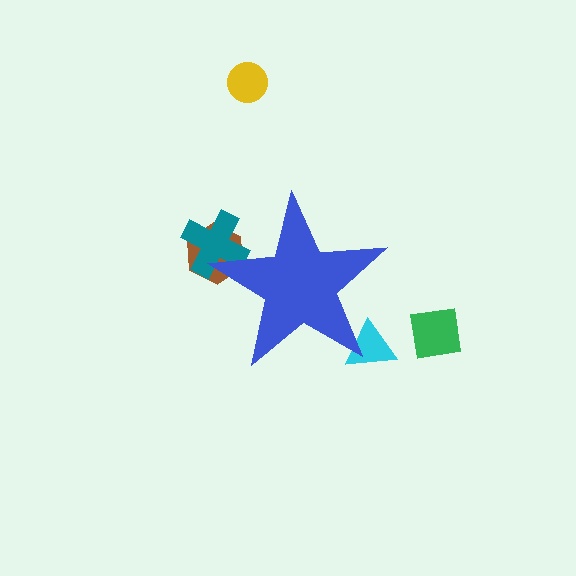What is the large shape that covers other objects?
A blue star.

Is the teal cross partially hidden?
Yes, the teal cross is partially hidden behind the blue star.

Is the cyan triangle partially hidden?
Yes, the cyan triangle is partially hidden behind the blue star.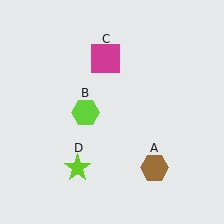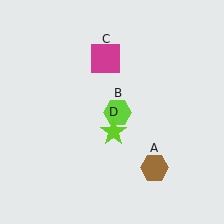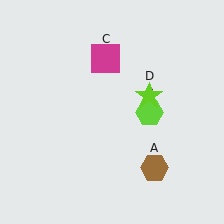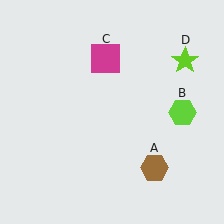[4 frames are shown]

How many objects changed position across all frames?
2 objects changed position: lime hexagon (object B), lime star (object D).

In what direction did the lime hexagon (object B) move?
The lime hexagon (object B) moved right.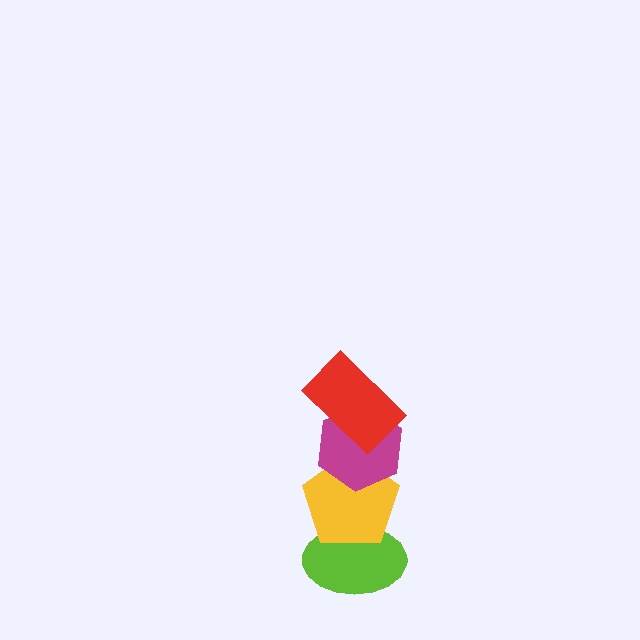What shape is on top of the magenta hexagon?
The red rectangle is on top of the magenta hexagon.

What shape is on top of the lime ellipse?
The yellow pentagon is on top of the lime ellipse.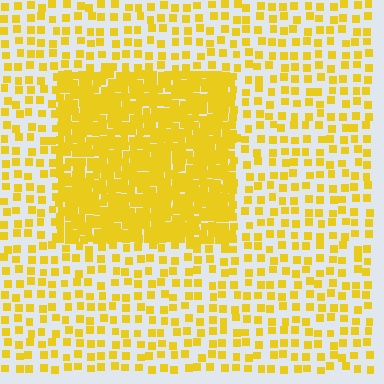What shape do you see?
I see a rectangle.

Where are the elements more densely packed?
The elements are more densely packed inside the rectangle boundary.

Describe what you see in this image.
The image contains small yellow elements arranged at two different densities. A rectangle-shaped region is visible where the elements are more densely packed than the surrounding area.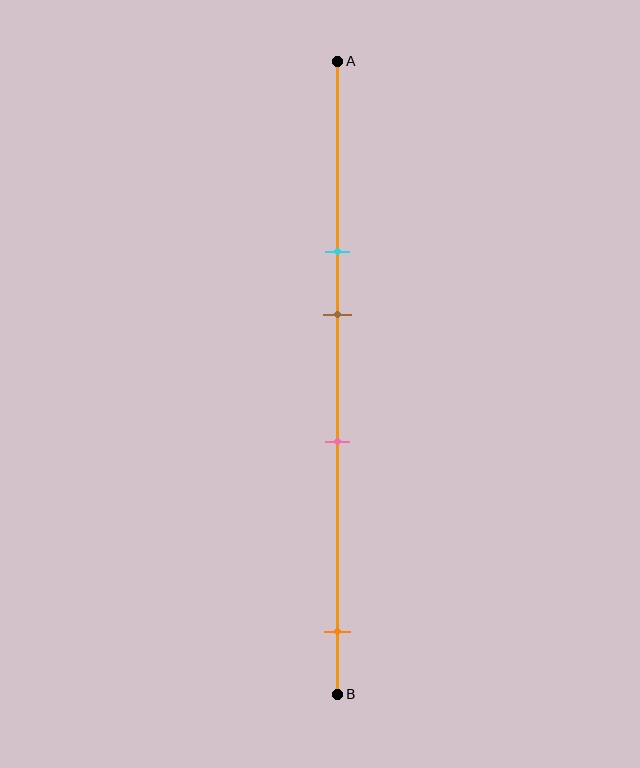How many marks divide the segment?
There are 4 marks dividing the segment.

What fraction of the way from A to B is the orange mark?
The orange mark is approximately 90% (0.9) of the way from A to B.